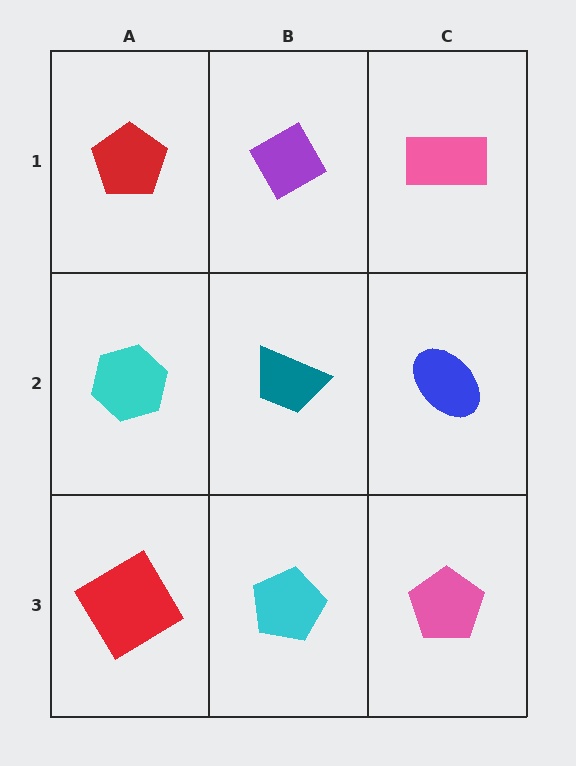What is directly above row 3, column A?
A cyan hexagon.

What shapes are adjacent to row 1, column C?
A blue ellipse (row 2, column C), a purple diamond (row 1, column B).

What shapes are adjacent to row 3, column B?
A teal trapezoid (row 2, column B), a red diamond (row 3, column A), a pink pentagon (row 3, column C).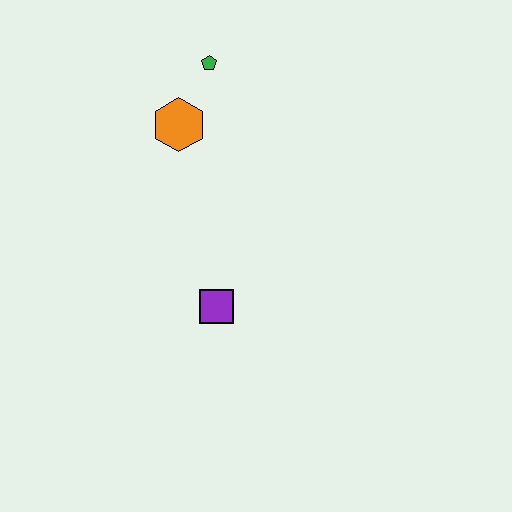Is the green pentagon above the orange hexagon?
Yes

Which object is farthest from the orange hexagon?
The purple square is farthest from the orange hexagon.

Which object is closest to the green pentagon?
The orange hexagon is closest to the green pentagon.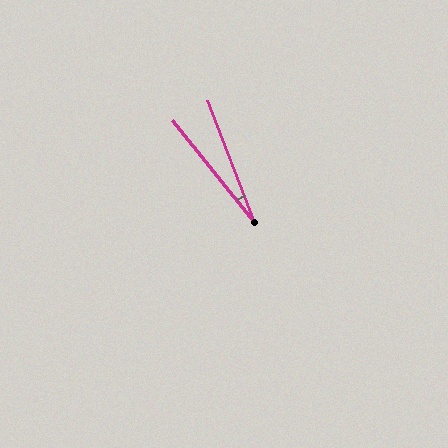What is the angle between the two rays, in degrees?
Approximately 17 degrees.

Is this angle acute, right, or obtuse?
It is acute.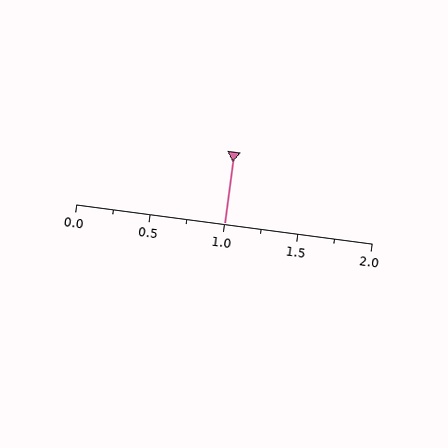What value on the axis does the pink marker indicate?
The marker indicates approximately 1.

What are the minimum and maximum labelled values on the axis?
The axis runs from 0.0 to 2.0.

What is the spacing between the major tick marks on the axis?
The major ticks are spaced 0.5 apart.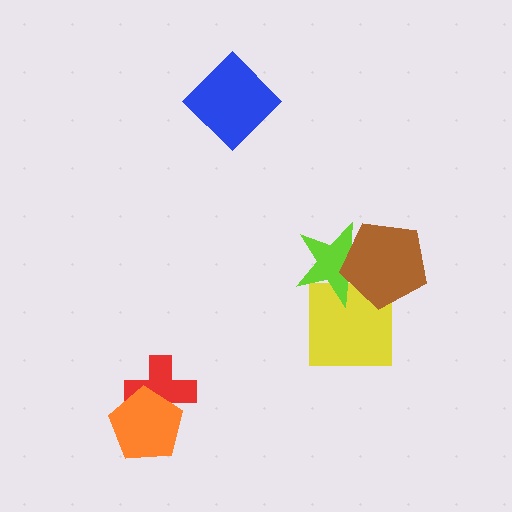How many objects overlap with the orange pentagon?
1 object overlaps with the orange pentagon.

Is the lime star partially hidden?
Yes, it is partially covered by another shape.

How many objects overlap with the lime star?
2 objects overlap with the lime star.